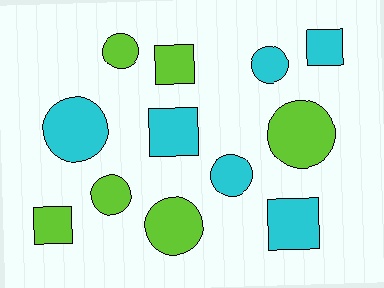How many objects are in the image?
There are 12 objects.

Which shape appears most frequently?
Circle, with 7 objects.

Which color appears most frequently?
Lime, with 6 objects.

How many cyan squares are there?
There are 3 cyan squares.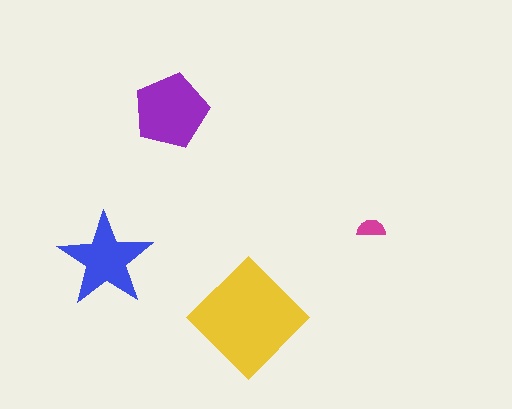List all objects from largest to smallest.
The yellow diamond, the purple pentagon, the blue star, the magenta semicircle.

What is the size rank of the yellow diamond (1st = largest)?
1st.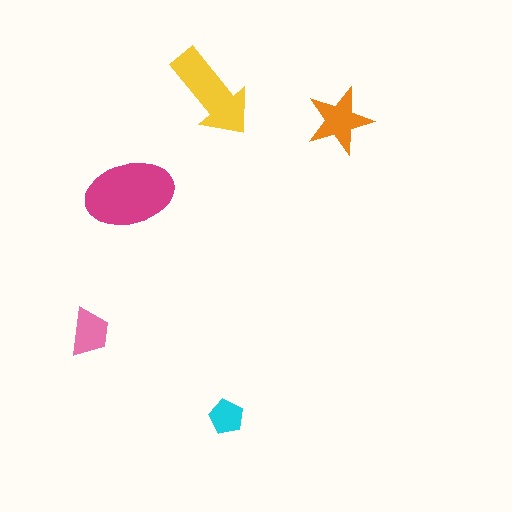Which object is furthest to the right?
The orange star is rightmost.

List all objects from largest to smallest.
The magenta ellipse, the yellow arrow, the orange star, the pink trapezoid, the cyan pentagon.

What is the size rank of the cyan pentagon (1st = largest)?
5th.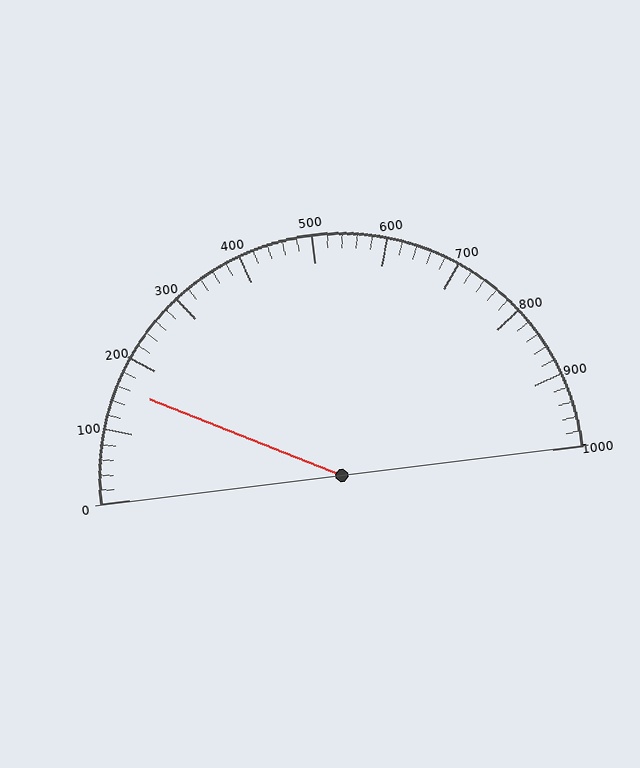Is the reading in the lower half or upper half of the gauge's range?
The reading is in the lower half of the range (0 to 1000).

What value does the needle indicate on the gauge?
The needle indicates approximately 160.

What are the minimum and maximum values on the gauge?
The gauge ranges from 0 to 1000.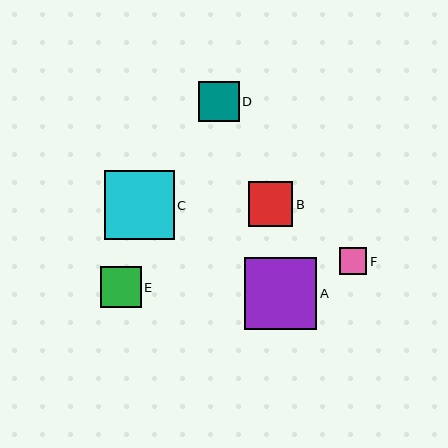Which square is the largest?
Square A is the largest with a size of approximately 72 pixels.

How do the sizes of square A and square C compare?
Square A and square C are approximately the same size.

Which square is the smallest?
Square F is the smallest with a size of approximately 27 pixels.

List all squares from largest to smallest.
From largest to smallest: A, C, B, E, D, F.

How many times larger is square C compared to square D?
Square C is approximately 1.7 times the size of square D.